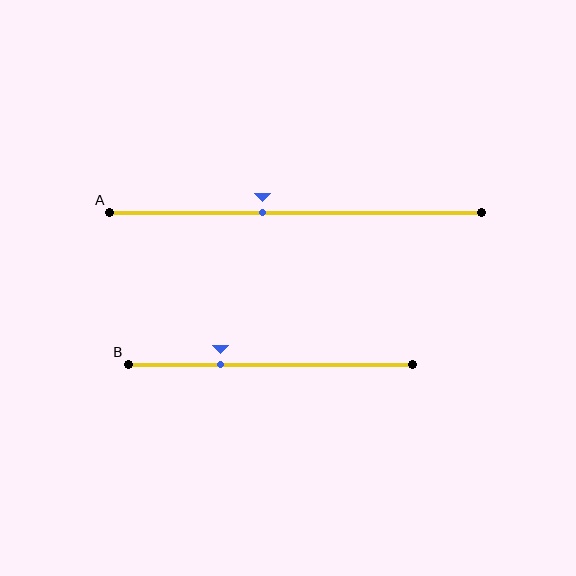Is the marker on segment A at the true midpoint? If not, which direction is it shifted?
No, the marker on segment A is shifted to the left by about 9% of the segment length.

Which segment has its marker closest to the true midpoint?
Segment A has its marker closest to the true midpoint.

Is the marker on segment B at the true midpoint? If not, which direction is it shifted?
No, the marker on segment B is shifted to the left by about 17% of the segment length.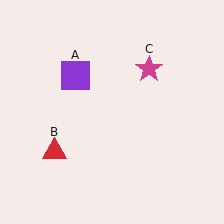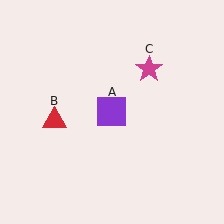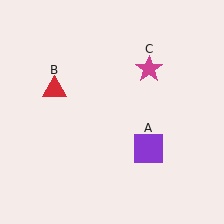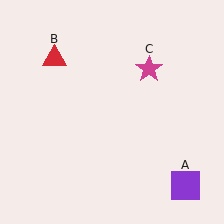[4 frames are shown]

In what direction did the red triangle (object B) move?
The red triangle (object B) moved up.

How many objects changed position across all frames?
2 objects changed position: purple square (object A), red triangle (object B).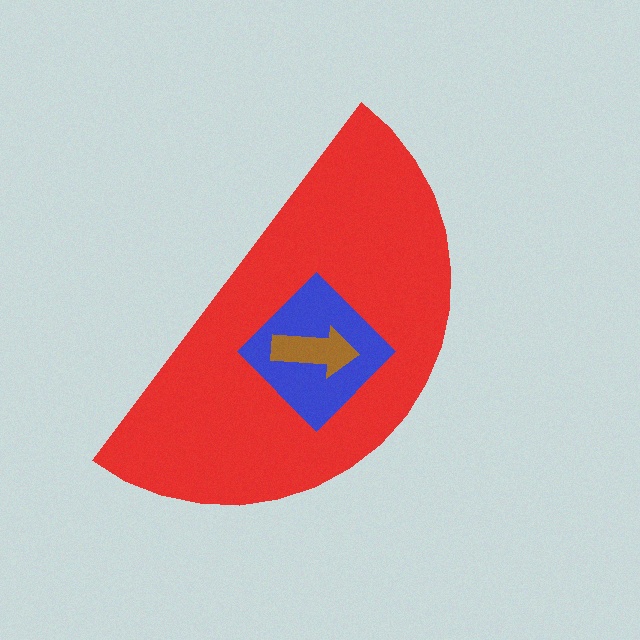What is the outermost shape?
The red semicircle.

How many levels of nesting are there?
3.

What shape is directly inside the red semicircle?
The blue diamond.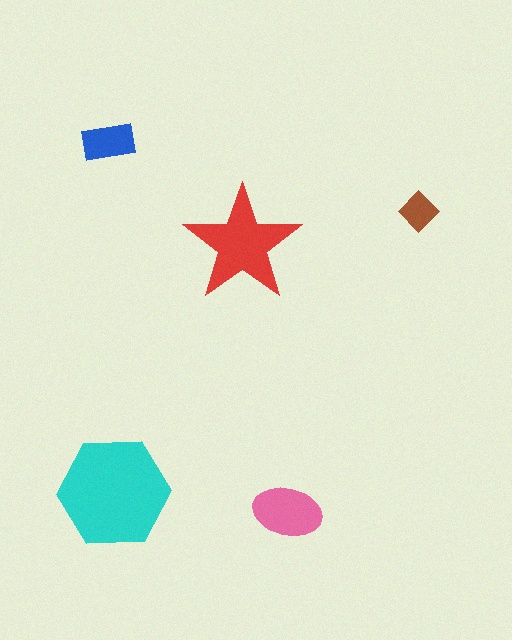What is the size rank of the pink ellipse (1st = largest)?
3rd.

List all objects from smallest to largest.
The brown diamond, the blue rectangle, the pink ellipse, the red star, the cyan hexagon.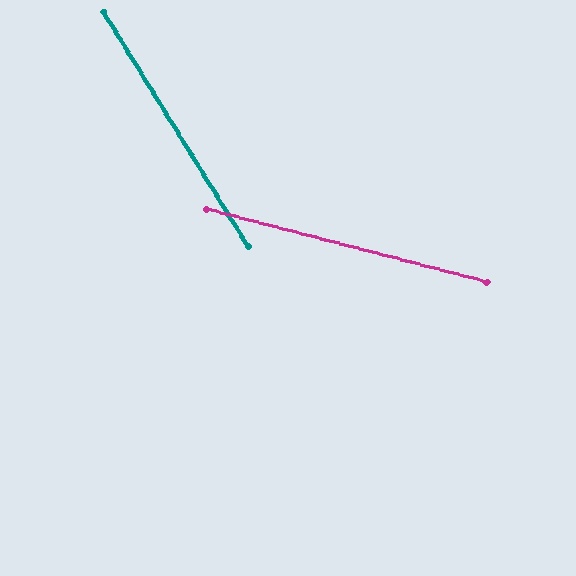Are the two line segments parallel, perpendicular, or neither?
Neither parallel nor perpendicular — they differ by about 44°.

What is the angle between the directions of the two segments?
Approximately 44 degrees.